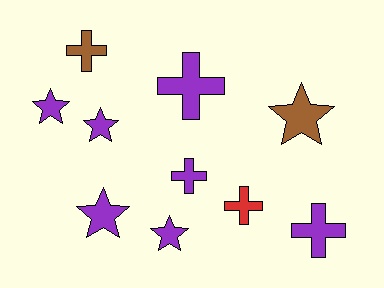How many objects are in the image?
There are 10 objects.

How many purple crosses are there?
There are 3 purple crosses.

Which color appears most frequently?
Purple, with 7 objects.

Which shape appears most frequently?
Star, with 5 objects.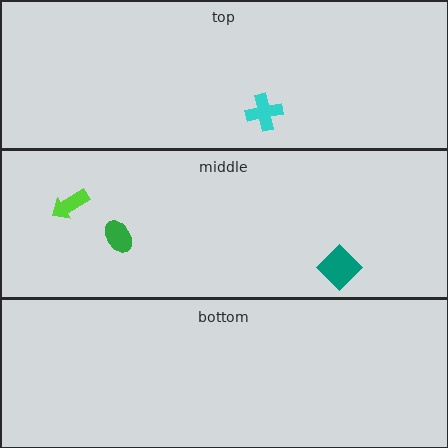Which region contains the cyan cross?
The top region.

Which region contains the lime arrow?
The middle region.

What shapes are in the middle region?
The green ellipse, the lime arrow, the teal diamond.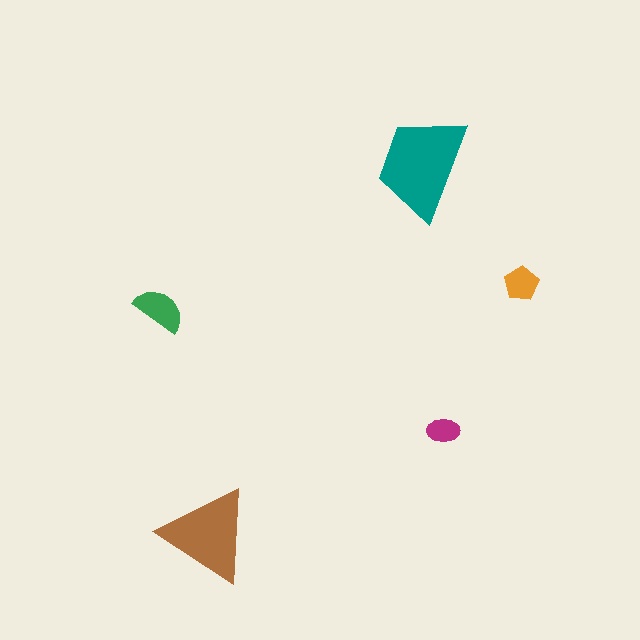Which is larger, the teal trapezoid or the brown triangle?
The teal trapezoid.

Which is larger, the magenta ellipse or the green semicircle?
The green semicircle.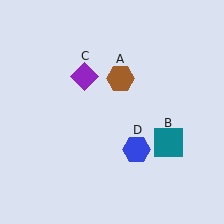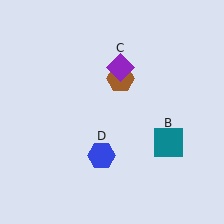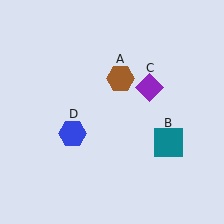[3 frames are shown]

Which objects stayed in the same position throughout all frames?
Brown hexagon (object A) and teal square (object B) remained stationary.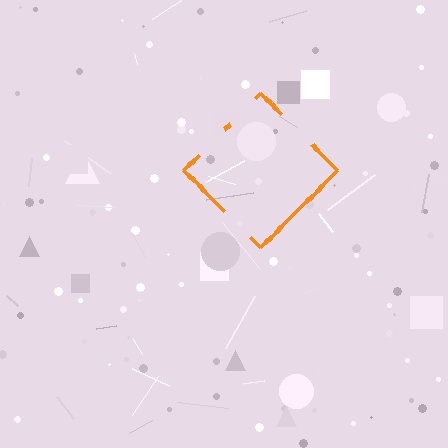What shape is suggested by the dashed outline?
The dashed outline suggests a diamond.